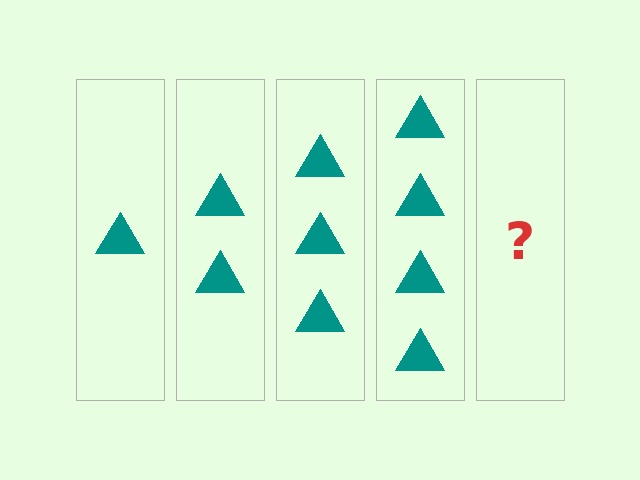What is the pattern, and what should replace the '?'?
The pattern is that each step adds one more triangle. The '?' should be 5 triangles.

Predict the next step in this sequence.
The next step is 5 triangles.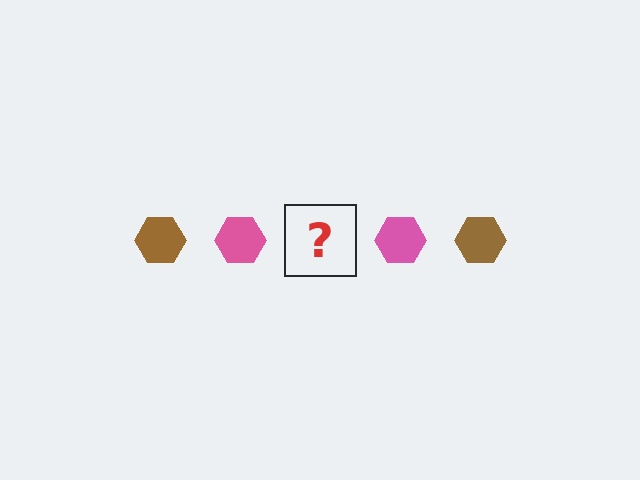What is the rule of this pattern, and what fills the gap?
The rule is that the pattern cycles through brown, pink hexagons. The gap should be filled with a brown hexagon.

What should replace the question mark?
The question mark should be replaced with a brown hexagon.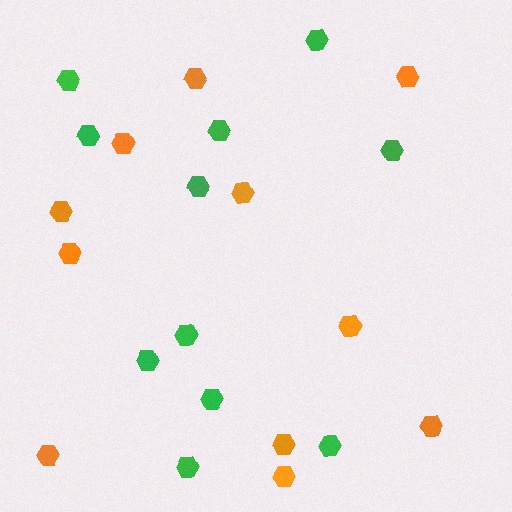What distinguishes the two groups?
There are 2 groups: one group of green hexagons (11) and one group of orange hexagons (11).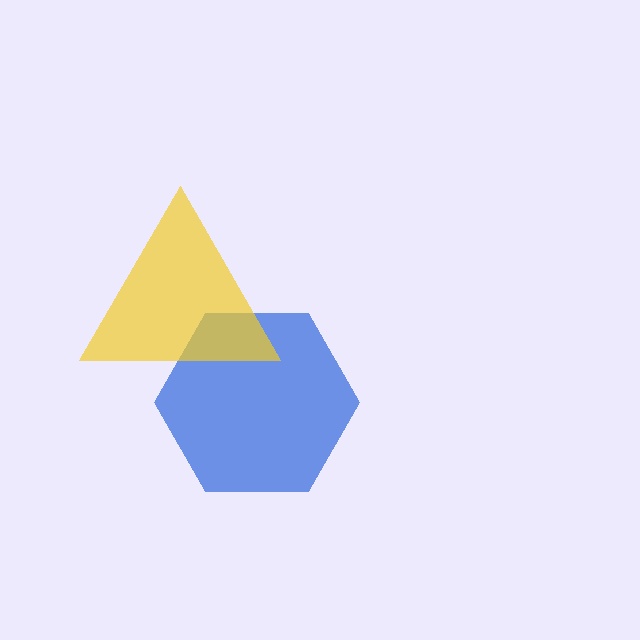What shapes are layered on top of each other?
The layered shapes are: a blue hexagon, a yellow triangle.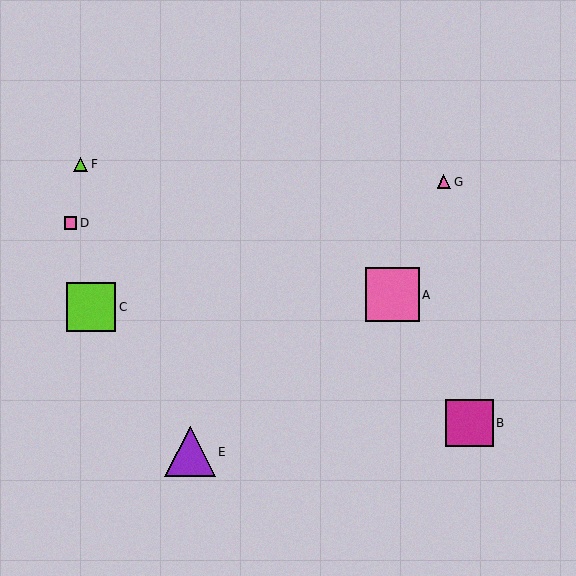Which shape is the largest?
The pink square (labeled A) is the largest.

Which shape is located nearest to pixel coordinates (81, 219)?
The pink square (labeled D) at (71, 223) is nearest to that location.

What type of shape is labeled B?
Shape B is a magenta square.